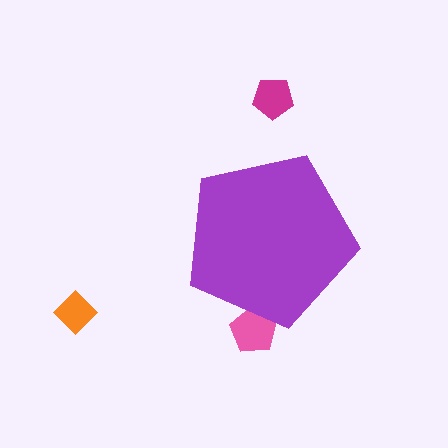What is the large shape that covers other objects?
A purple pentagon.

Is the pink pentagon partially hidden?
Yes, the pink pentagon is partially hidden behind the purple pentagon.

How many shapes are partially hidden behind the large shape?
1 shape is partially hidden.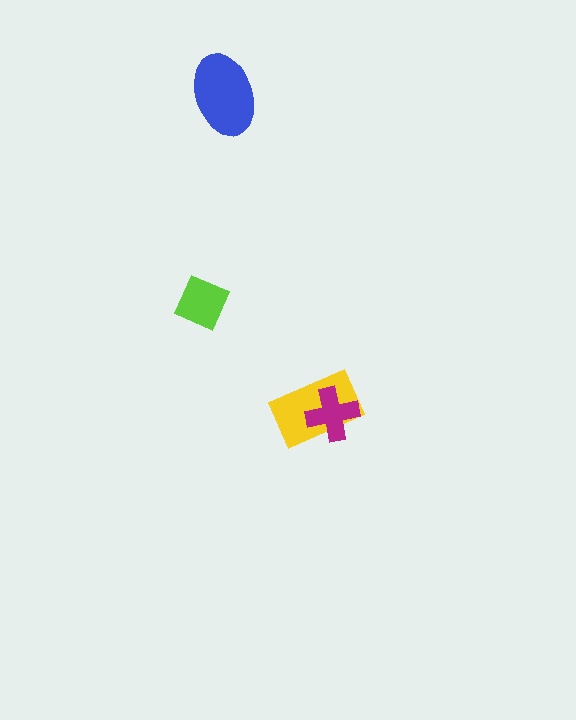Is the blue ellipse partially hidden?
No, no other shape covers it.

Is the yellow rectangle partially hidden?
Yes, it is partially covered by another shape.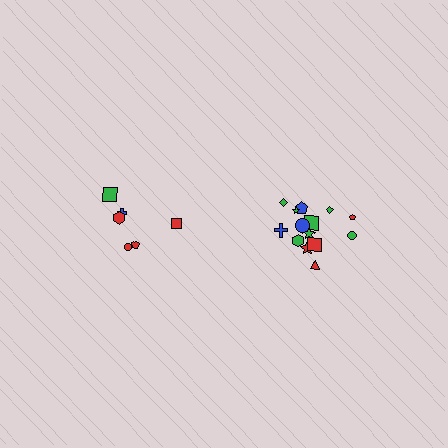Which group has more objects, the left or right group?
The right group.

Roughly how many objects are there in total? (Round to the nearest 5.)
Roughly 20 objects in total.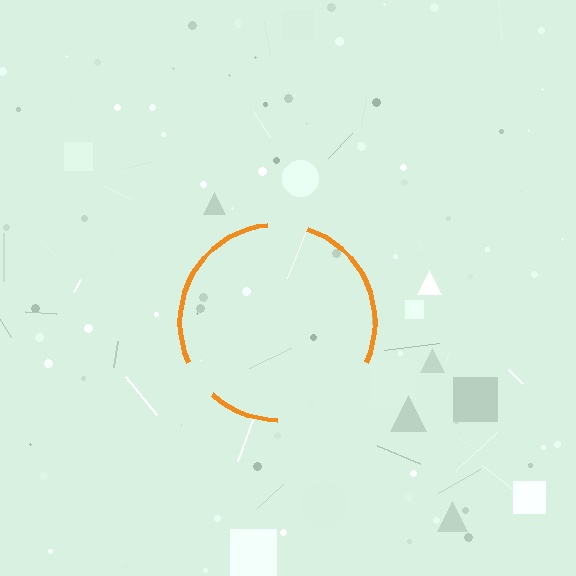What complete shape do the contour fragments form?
The contour fragments form a circle.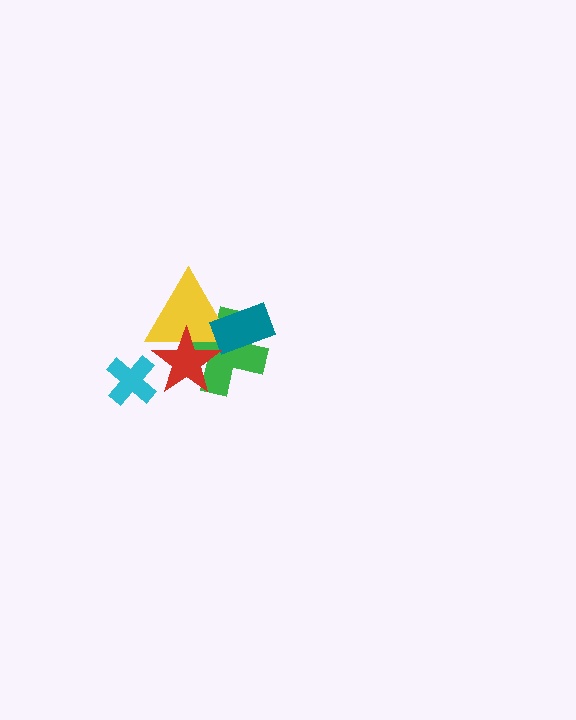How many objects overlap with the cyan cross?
0 objects overlap with the cyan cross.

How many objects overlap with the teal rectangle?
2 objects overlap with the teal rectangle.